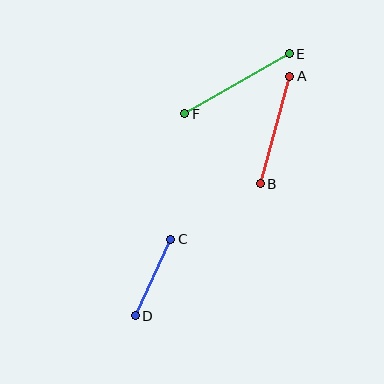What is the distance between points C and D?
The distance is approximately 85 pixels.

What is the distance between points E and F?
The distance is approximately 121 pixels.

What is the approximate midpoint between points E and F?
The midpoint is at approximately (237, 84) pixels.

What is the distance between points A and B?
The distance is approximately 111 pixels.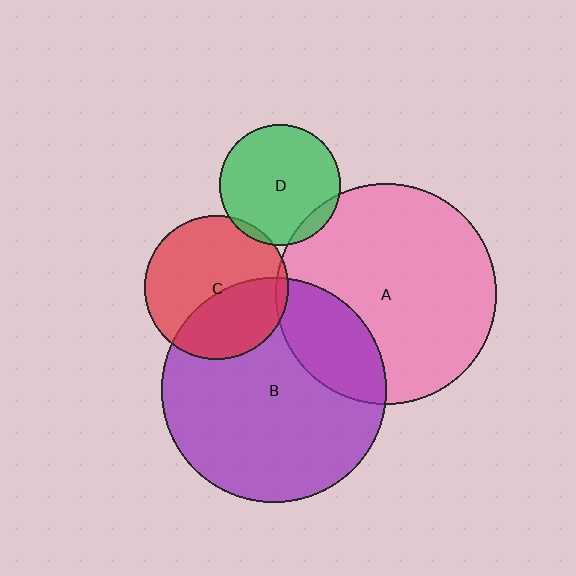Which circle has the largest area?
Circle B (purple).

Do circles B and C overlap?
Yes.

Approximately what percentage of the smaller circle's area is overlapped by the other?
Approximately 40%.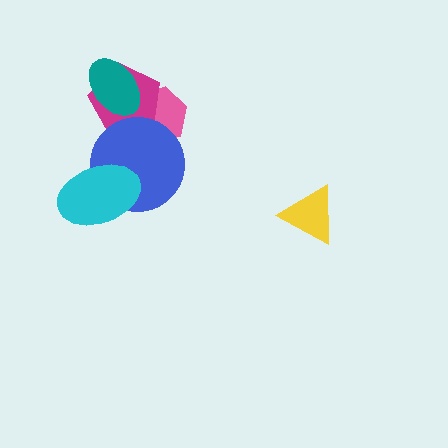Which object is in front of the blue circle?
The cyan ellipse is in front of the blue circle.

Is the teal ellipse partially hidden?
No, no other shape covers it.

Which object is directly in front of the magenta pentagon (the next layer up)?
The blue circle is directly in front of the magenta pentagon.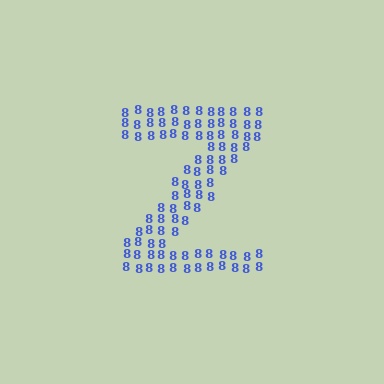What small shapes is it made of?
It is made of small digit 8's.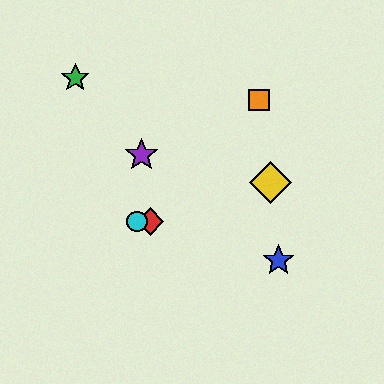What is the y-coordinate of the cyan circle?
The cyan circle is at y≈221.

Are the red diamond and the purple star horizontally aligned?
No, the red diamond is at y≈221 and the purple star is at y≈155.